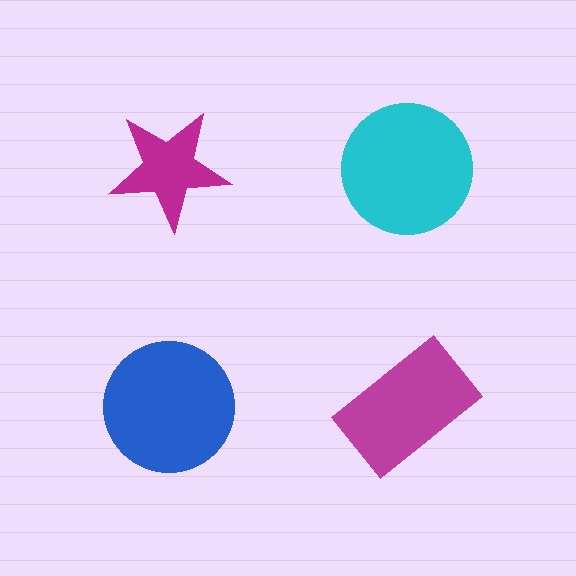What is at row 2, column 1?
A blue circle.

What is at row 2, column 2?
A magenta rectangle.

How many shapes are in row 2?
2 shapes.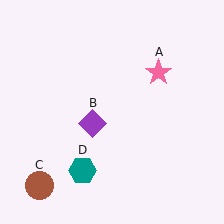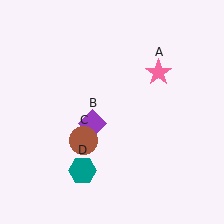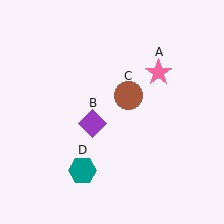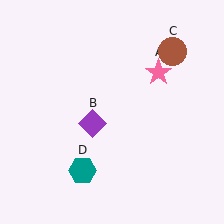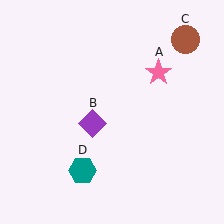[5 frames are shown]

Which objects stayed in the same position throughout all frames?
Pink star (object A) and purple diamond (object B) and teal hexagon (object D) remained stationary.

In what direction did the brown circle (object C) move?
The brown circle (object C) moved up and to the right.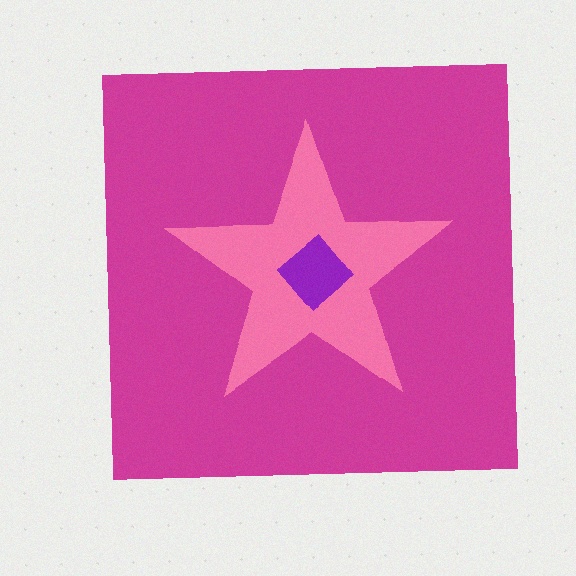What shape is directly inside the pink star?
The purple diamond.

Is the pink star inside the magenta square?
Yes.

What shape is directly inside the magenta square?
The pink star.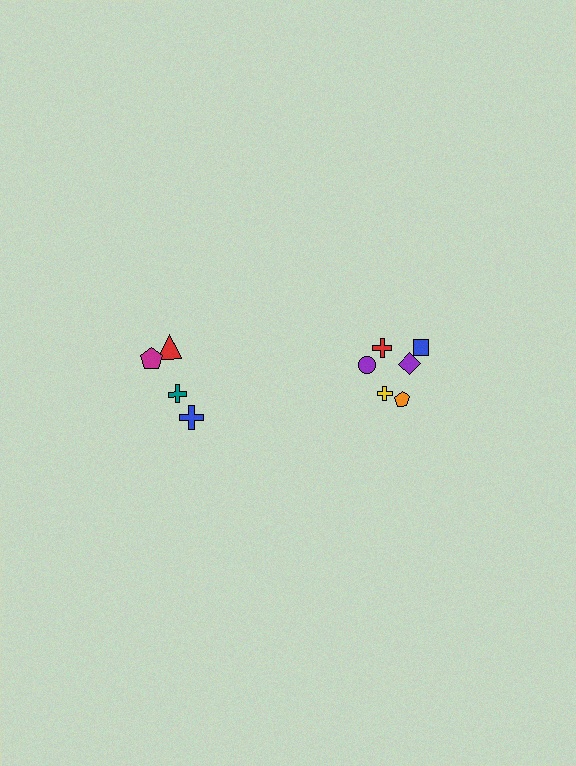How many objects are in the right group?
There are 6 objects.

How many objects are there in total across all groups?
There are 10 objects.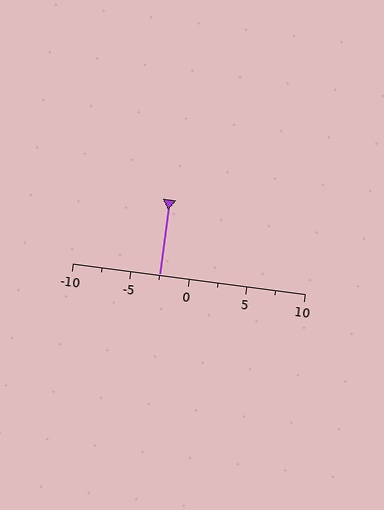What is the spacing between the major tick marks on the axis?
The major ticks are spaced 5 apart.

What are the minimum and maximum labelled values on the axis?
The axis runs from -10 to 10.